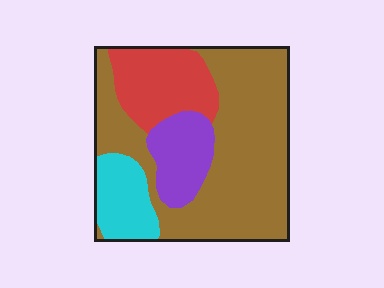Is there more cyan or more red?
Red.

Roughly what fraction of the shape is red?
Red covers 18% of the shape.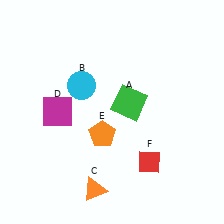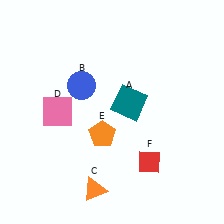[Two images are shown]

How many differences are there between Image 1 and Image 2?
There are 3 differences between the two images.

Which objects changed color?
A changed from green to teal. B changed from cyan to blue. D changed from magenta to pink.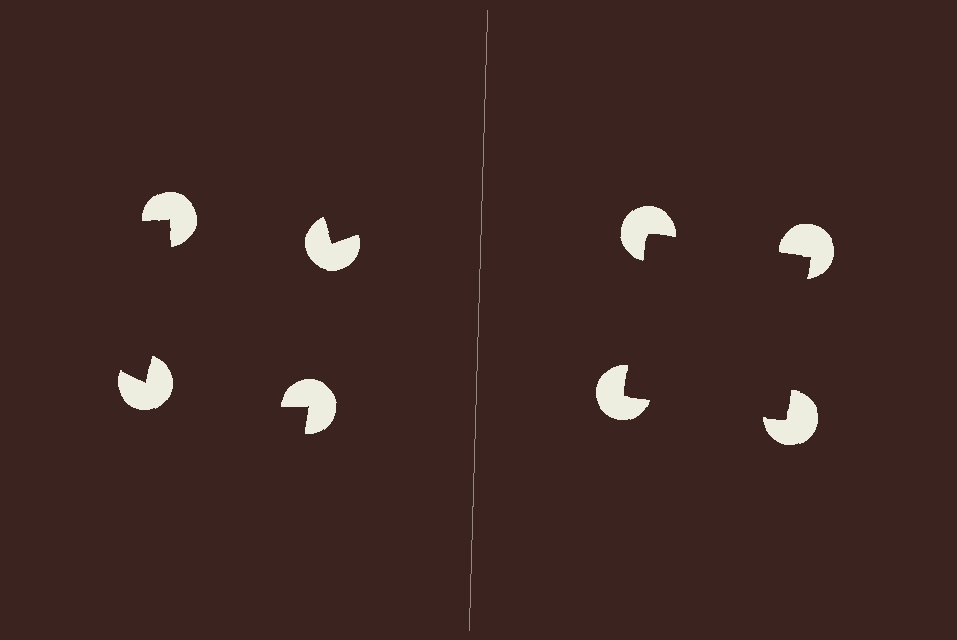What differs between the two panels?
The pac-man discs are positioned identically on both sides; only the wedge orientations differ. On the right they align to a square; on the left they are misaligned.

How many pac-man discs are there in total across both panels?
8 — 4 on each side.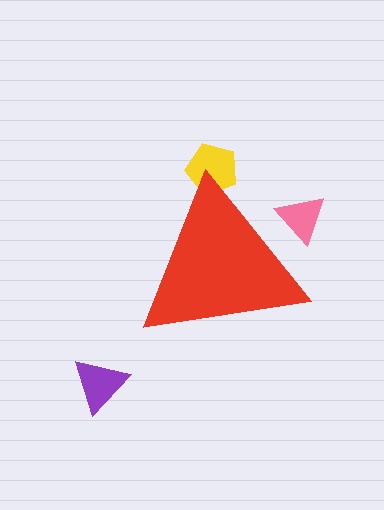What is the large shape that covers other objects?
A red triangle.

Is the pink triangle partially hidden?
Yes, the pink triangle is partially hidden behind the red triangle.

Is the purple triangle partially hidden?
No, the purple triangle is fully visible.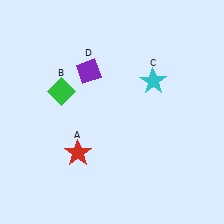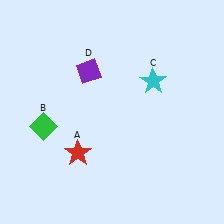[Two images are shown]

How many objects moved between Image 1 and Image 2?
1 object moved between the two images.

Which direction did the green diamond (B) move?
The green diamond (B) moved down.